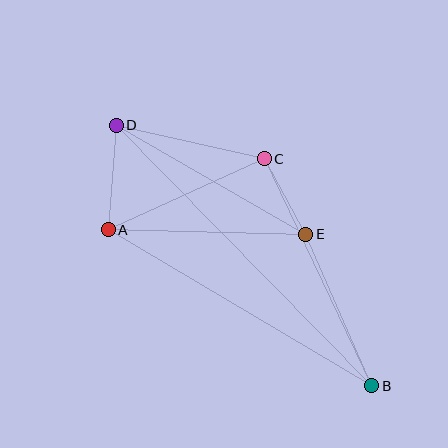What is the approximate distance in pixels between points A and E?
The distance between A and E is approximately 197 pixels.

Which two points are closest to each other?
Points C and E are closest to each other.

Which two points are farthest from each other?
Points B and D are farthest from each other.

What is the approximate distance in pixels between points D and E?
The distance between D and E is approximately 219 pixels.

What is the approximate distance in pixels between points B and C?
The distance between B and C is approximately 251 pixels.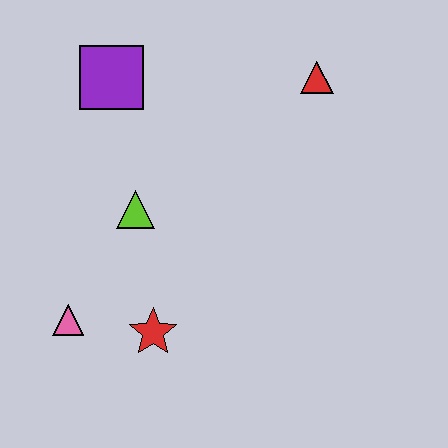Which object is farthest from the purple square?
The red star is farthest from the purple square.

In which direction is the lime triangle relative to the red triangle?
The lime triangle is to the left of the red triangle.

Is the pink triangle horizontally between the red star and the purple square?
No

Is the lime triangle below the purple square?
Yes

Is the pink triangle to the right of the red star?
No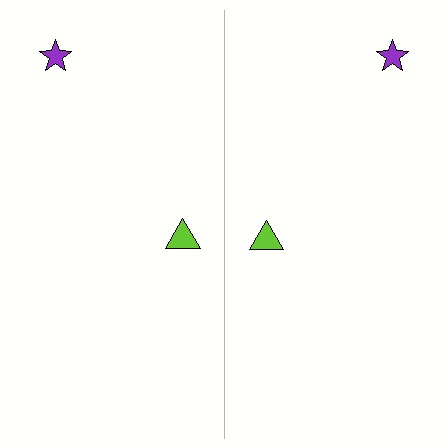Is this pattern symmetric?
Yes, this pattern has bilateral (reflection) symmetry.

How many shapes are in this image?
There are 4 shapes in this image.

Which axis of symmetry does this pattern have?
The pattern has a vertical axis of symmetry running through the center of the image.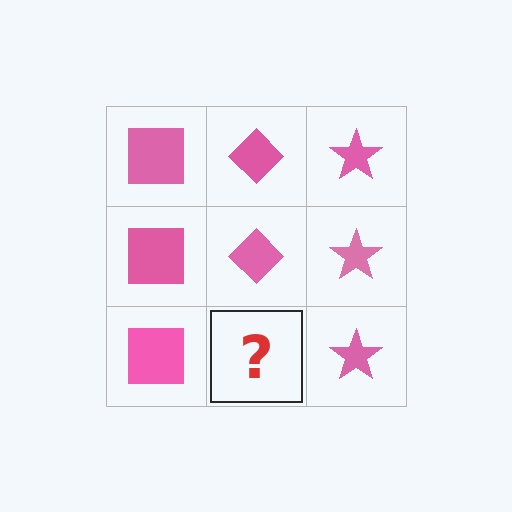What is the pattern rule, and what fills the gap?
The rule is that each column has a consistent shape. The gap should be filled with a pink diamond.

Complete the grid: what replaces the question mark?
The question mark should be replaced with a pink diamond.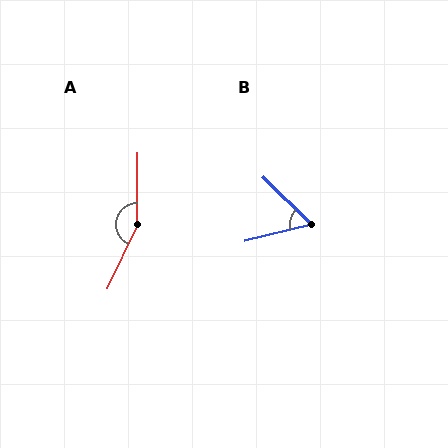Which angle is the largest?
A, at approximately 156 degrees.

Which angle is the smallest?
B, at approximately 59 degrees.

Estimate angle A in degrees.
Approximately 156 degrees.